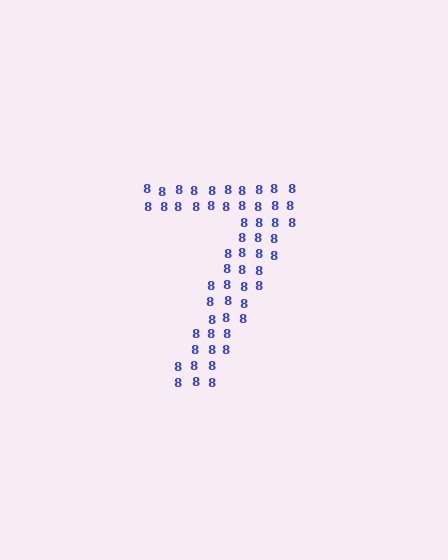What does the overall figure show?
The overall figure shows the digit 7.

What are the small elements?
The small elements are digit 8's.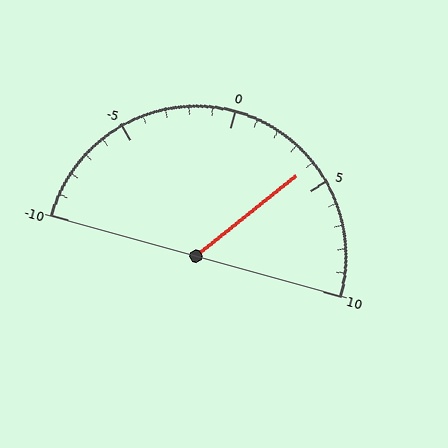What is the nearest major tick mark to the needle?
The nearest major tick mark is 5.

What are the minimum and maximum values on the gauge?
The gauge ranges from -10 to 10.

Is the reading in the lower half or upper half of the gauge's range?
The reading is in the upper half of the range (-10 to 10).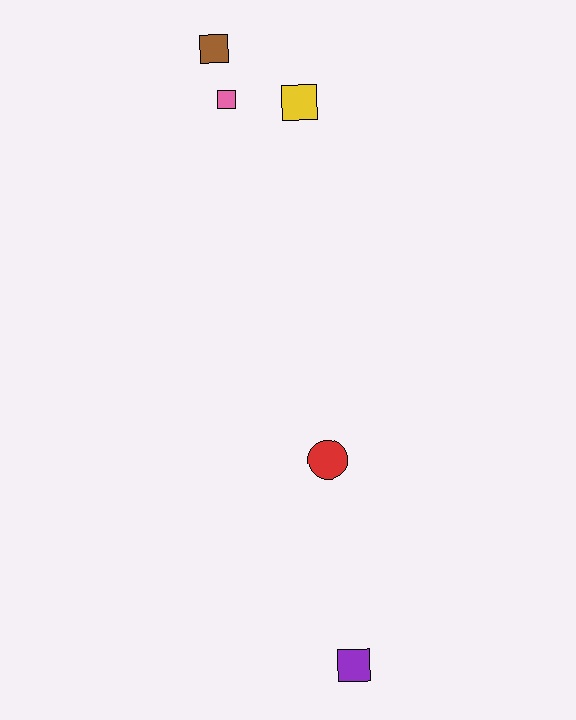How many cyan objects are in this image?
There are no cyan objects.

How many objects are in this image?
There are 5 objects.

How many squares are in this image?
There are 4 squares.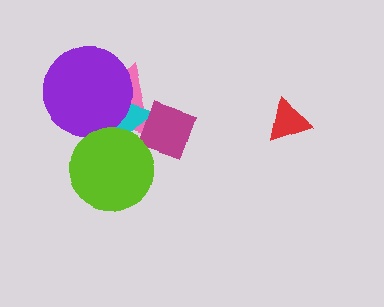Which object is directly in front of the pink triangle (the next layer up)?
The cyan triangle is directly in front of the pink triangle.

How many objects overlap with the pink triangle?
4 objects overlap with the pink triangle.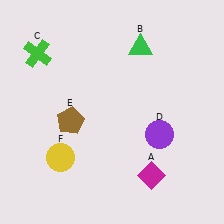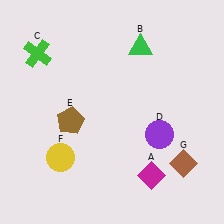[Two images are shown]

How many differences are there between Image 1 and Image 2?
There is 1 difference between the two images.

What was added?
A brown diamond (G) was added in Image 2.